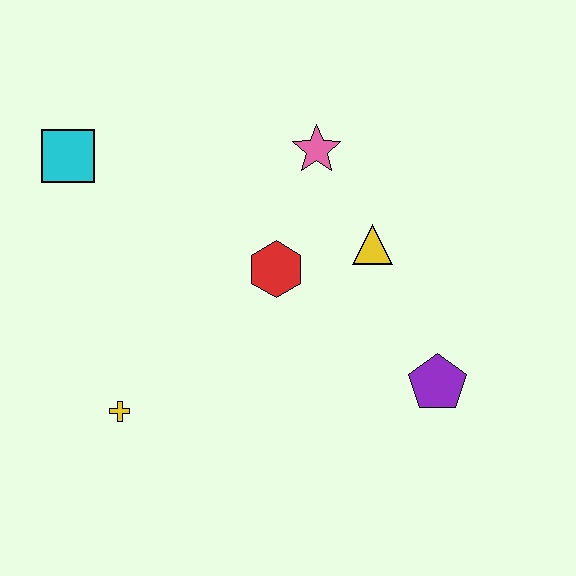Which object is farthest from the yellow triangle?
The cyan square is farthest from the yellow triangle.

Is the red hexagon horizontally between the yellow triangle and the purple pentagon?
No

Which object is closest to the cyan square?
The red hexagon is closest to the cyan square.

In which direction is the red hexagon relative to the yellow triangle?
The red hexagon is to the left of the yellow triangle.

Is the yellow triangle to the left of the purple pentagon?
Yes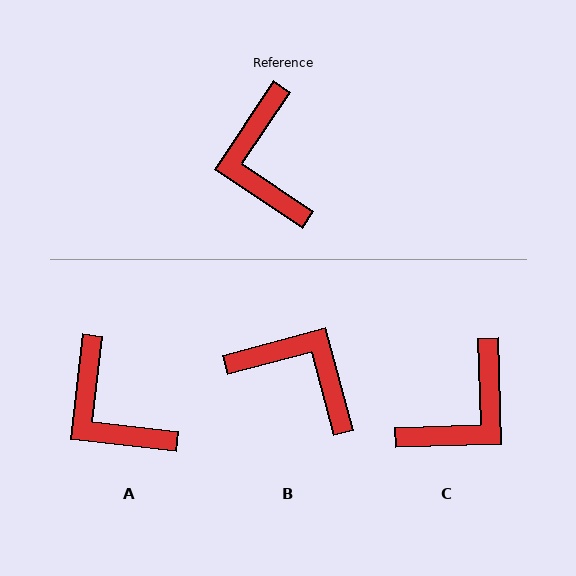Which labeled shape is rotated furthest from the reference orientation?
B, about 131 degrees away.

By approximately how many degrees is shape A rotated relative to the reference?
Approximately 27 degrees counter-clockwise.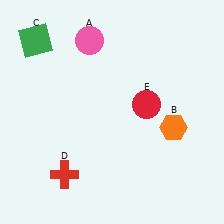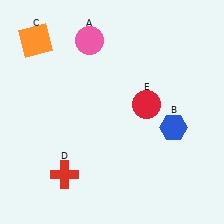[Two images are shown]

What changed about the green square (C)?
In Image 1, C is green. In Image 2, it changed to orange.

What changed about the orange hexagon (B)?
In Image 1, B is orange. In Image 2, it changed to blue.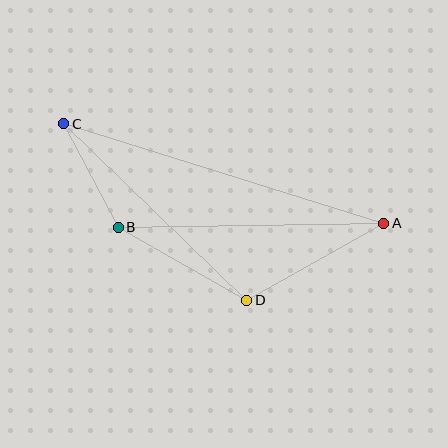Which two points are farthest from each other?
Points A and C are farthest from each other.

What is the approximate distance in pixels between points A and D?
The distance between A and D is approximately 157 pixels.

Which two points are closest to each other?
Points B and C are closest to each other.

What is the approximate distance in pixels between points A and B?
The distance between A and B is approximately 266 pixels.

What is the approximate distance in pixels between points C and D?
The distance between C and D is approximately 254 pixels.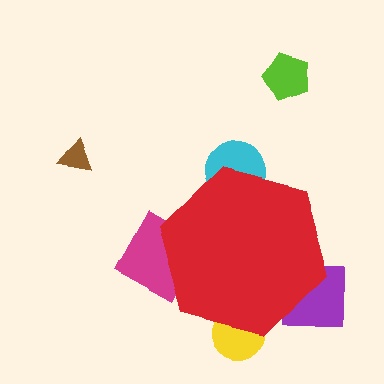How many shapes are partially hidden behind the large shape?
4 shapes are partially hidden.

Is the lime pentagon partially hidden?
No, the lime pentagon is fully visible.